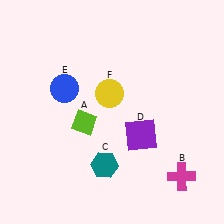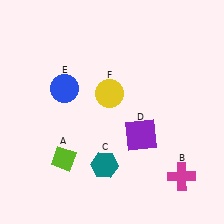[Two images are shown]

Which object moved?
The lime diamond (A) moved down.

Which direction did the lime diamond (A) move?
The lime diamond (A) moved down.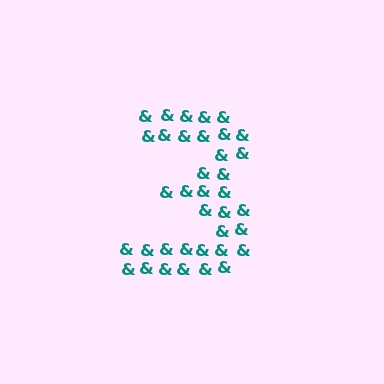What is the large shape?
The large shape is the digit 3.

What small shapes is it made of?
It is made of small ampersands.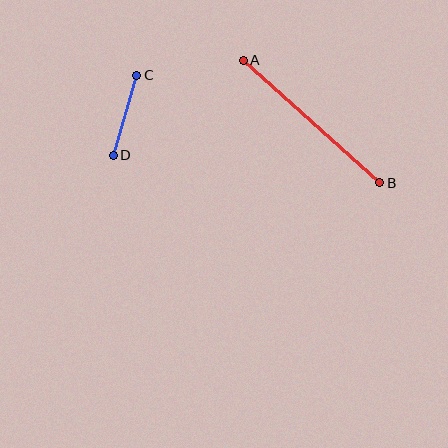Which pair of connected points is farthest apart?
Points A and B are farthest apart.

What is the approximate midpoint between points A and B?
The midpoint is at approximately (312, 122) pixels.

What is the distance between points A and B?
The distance is approximately 183 pixels.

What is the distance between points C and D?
The distance is approximately 83 pixels.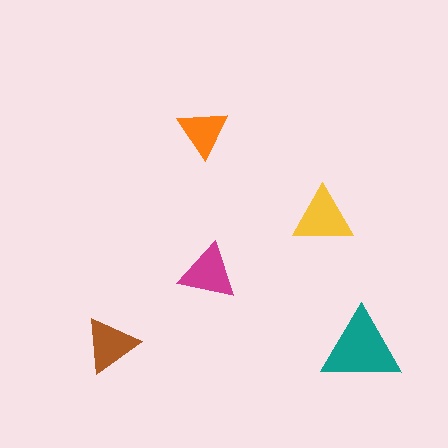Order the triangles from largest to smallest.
the teal one, the yellow one, the magenta one, the brown one, the orange one.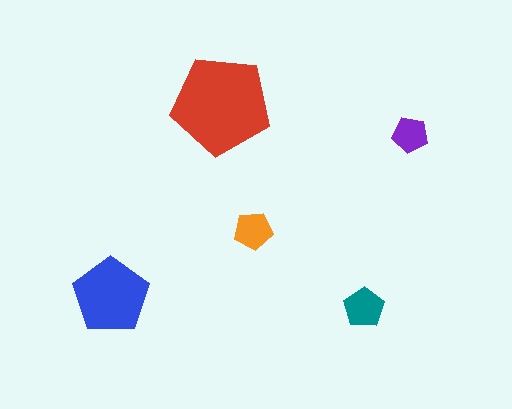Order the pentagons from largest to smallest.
the red one, the blue one, the teal one, the orange one, the purple one.